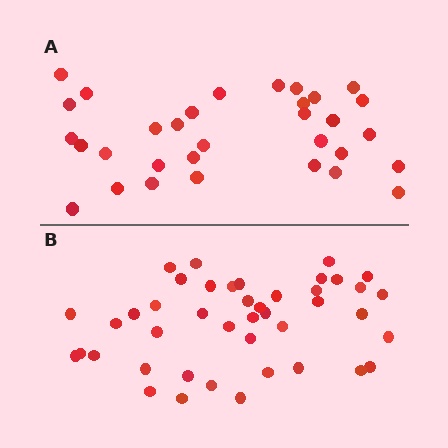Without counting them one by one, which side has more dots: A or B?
Region B (the bottom region) has more dots.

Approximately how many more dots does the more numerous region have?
Region B has roughly 12 or so more dots than region A.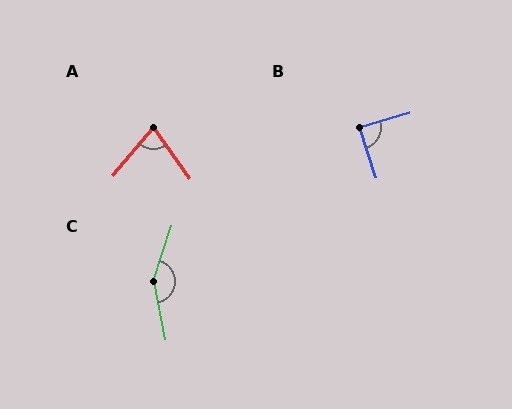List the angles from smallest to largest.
A (75°), B (88°), C (150°).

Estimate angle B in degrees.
Approximately 88 degrees.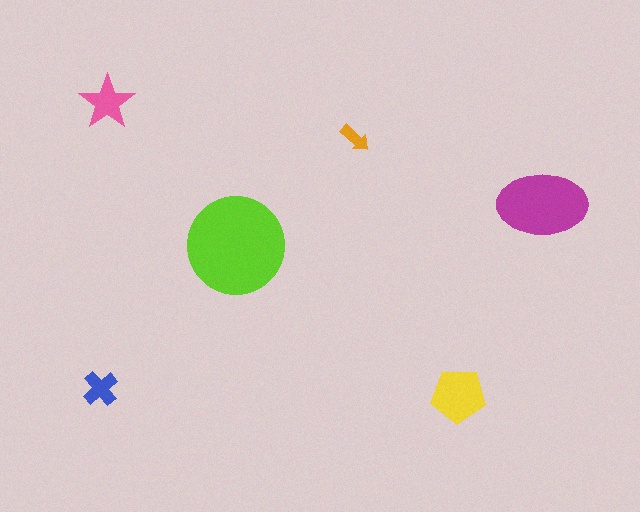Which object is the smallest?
The orange arrow.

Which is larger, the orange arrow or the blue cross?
The blue cross.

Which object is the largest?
The lime circle.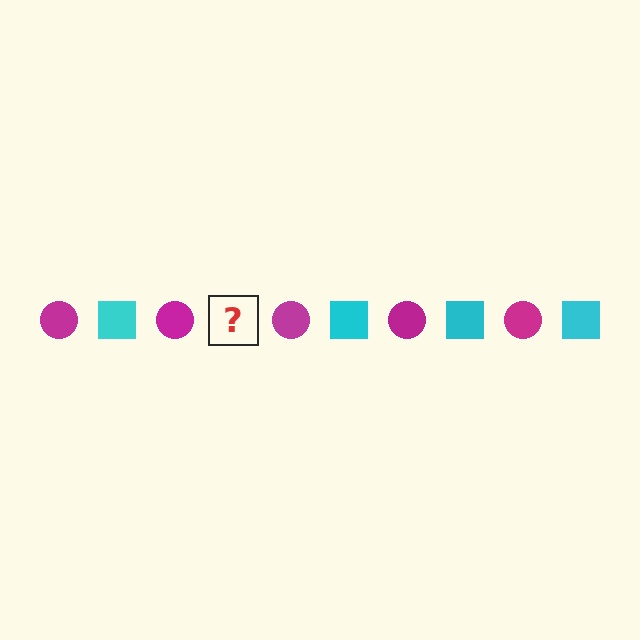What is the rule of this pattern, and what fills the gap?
The rule is that the pattern alternates between magenta circle and cyan square. The gap should be filled with a cyan square.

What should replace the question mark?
The question mark should be replaced with a cyan square.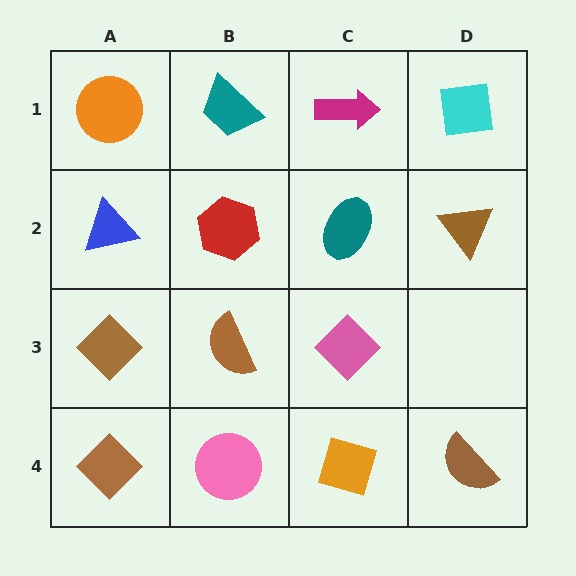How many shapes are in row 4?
4 shapes.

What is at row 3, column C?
A pink diamond.